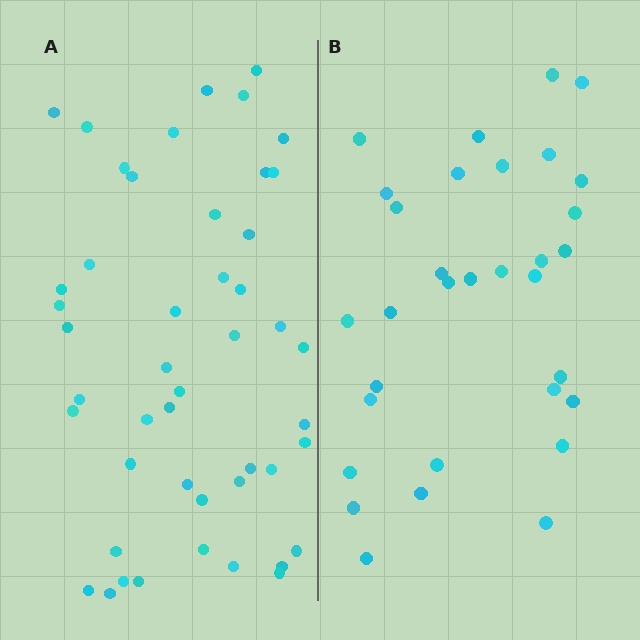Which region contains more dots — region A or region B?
Region A (the left region) has more dots.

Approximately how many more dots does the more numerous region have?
Region A has approximately 15 more dots than region B.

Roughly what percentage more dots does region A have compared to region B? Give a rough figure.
About 45% more.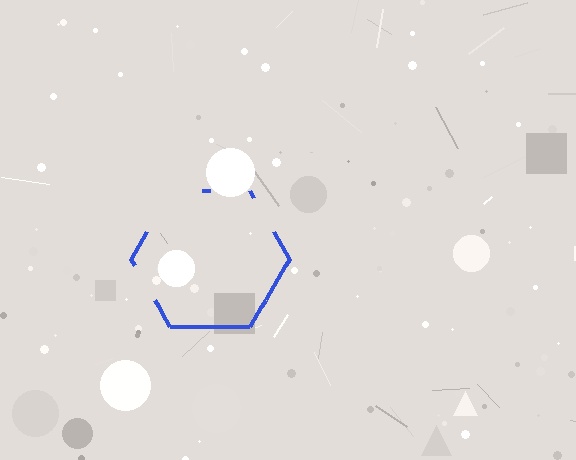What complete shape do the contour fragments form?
The contour fragments form a hexagon.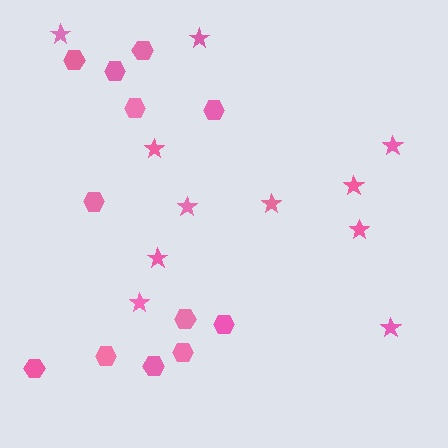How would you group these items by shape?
There are 2 groups: one group of hexagons (12) and one group of stars (11).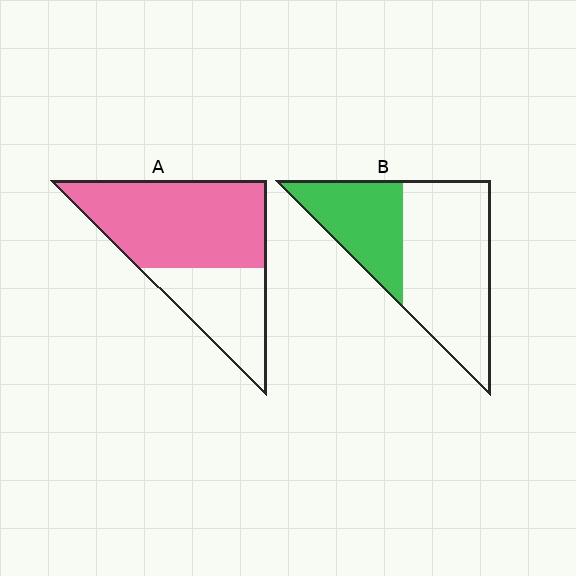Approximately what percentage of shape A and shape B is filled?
A is approximately 65% and B is approximately 35%.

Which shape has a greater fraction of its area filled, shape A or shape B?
Shape A.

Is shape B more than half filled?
No.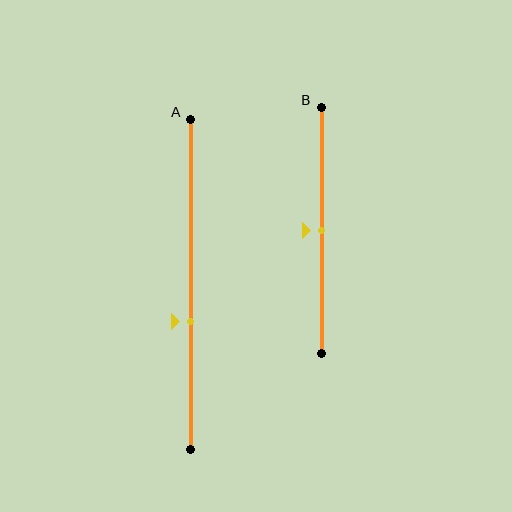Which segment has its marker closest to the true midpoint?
Segment B has its marker closest to the true midpoint.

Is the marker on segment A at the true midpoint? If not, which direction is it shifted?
No, the marker on segment A is shifted downward by about 11% of the segment length.